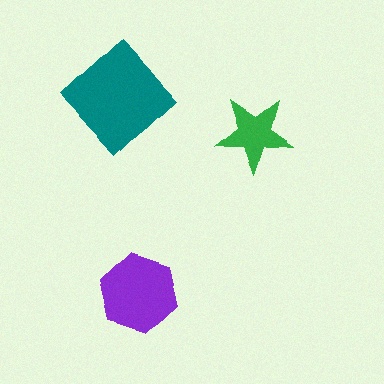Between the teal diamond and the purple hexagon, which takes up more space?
The teal diamond.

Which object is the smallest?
The green star.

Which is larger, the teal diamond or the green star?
The teal diamond.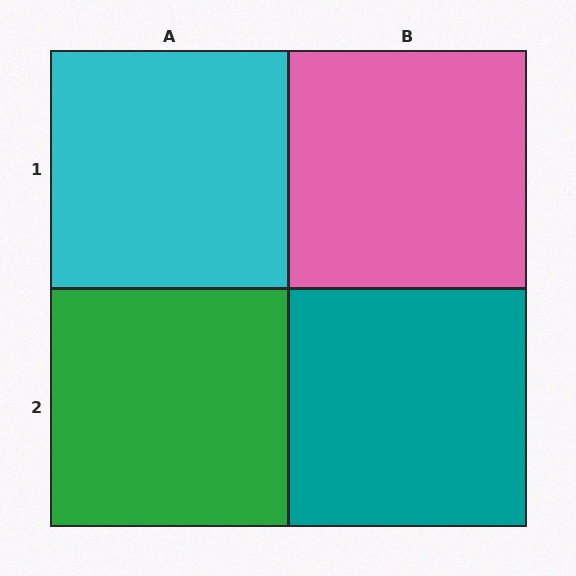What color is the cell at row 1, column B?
Pink.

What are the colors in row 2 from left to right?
Green, teal.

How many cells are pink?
1 cell is pink.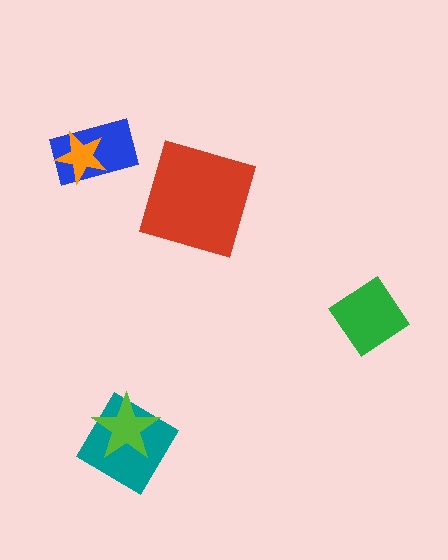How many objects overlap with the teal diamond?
1 object overlaps with the teal diamond.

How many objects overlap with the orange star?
1 object overlaps with the orange star.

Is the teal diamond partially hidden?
Yes, it is partially covered by another shape.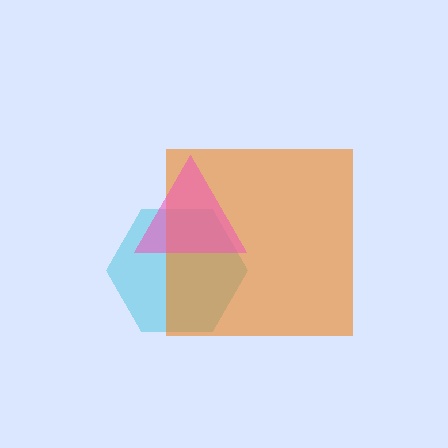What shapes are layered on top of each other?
The layered shapes are: a cyan hexagon, an orange square, a pink triangle.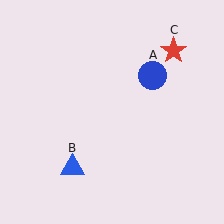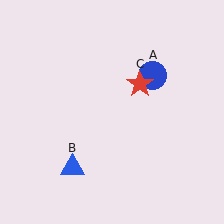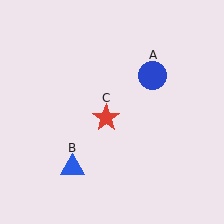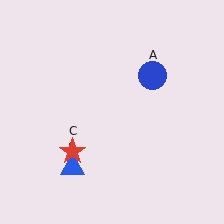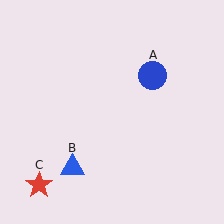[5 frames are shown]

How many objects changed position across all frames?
1 object changed position: red star (object C).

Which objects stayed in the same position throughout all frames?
Blue circle (object A) and blue triangle (object B) remained stationary.